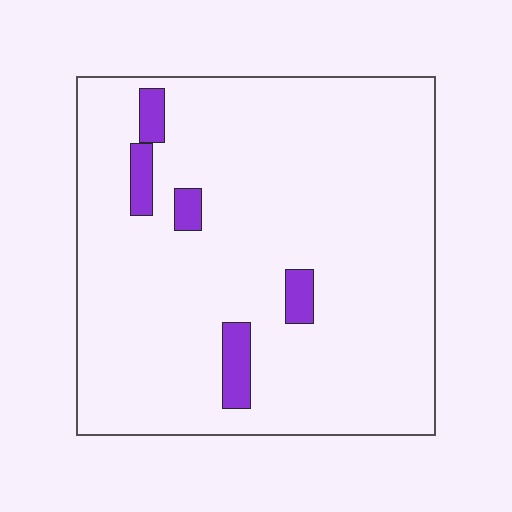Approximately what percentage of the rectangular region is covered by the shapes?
Approximately 5%.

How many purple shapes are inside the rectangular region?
5.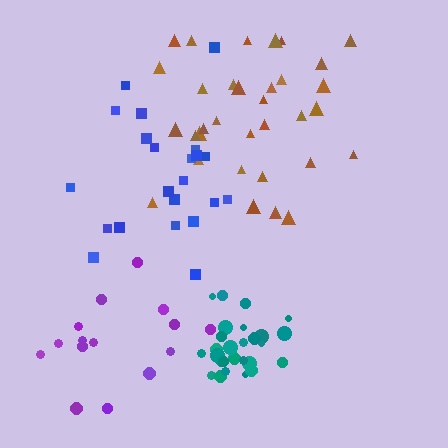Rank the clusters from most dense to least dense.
teal, brown, blue, purple.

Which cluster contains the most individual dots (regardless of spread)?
Brown (34).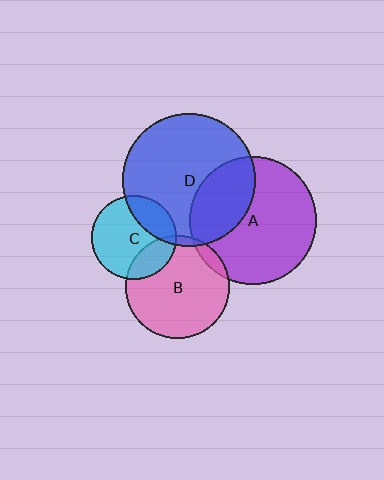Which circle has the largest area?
Circle D (blue).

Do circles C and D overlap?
Yes.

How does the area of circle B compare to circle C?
Approximately 1.5 times.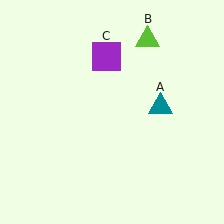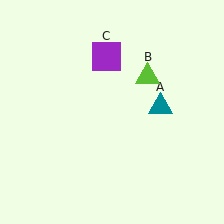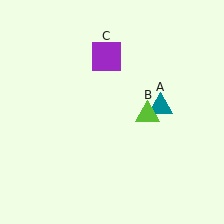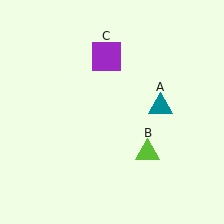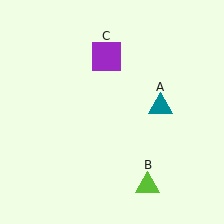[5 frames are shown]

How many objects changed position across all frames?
1 object changed position: lime triangle (object B).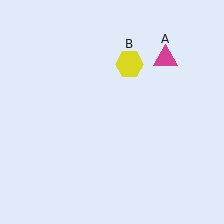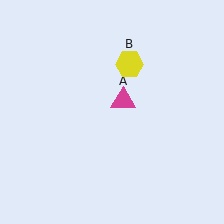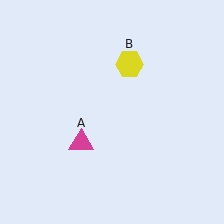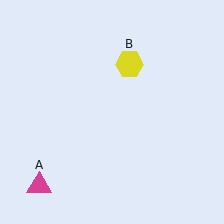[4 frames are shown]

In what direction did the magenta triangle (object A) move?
The magenta triangle (object A) moved down and to the left.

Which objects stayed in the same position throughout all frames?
Yellow hexagon (object B) remained stationary.